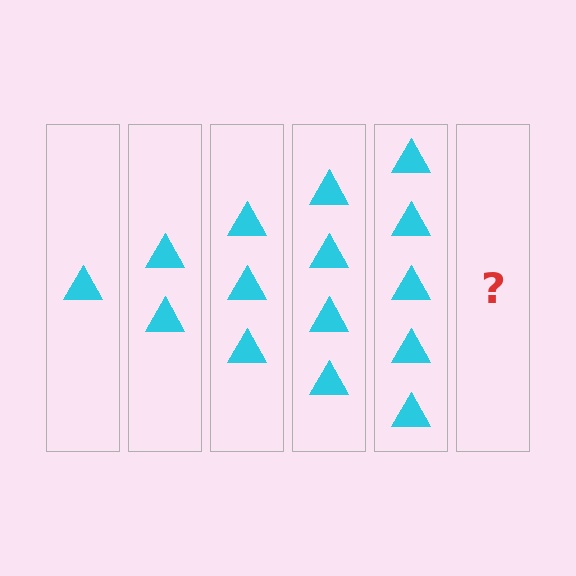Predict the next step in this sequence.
The next step is 6 triangles.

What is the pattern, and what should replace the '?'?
The pattern is that each step adds one more triangle. The '?' should be 6 triangles.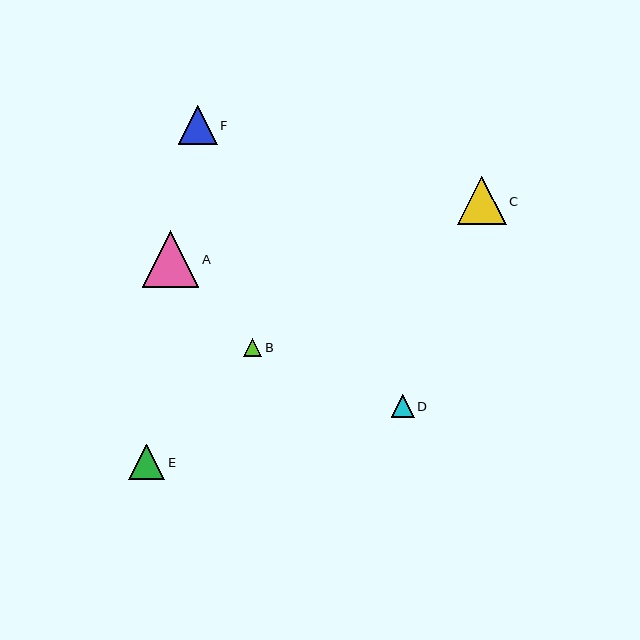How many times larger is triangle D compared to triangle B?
Triangle D is approximately 1.2 times the size of triangle B.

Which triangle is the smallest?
Triangle B is the smallest with a size of approximately 18 pixels.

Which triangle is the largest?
Triangle A is the largest with a size of approximately 57 pixels.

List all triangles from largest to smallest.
From largest to smallest: A, C, F, E, D, B.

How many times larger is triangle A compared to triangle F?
Triangle A is approximately 1.5 times the size of triangle F.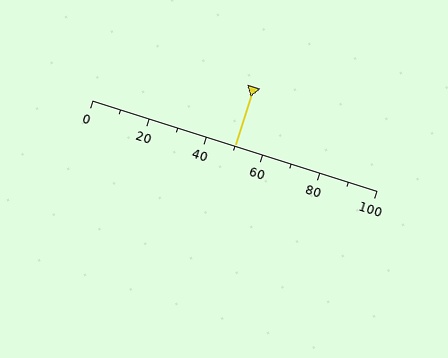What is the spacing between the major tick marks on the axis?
The major ticks are spaced 20 apart.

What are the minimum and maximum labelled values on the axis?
The axis runs from 0 to 100.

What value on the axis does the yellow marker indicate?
The marker indicates approximately 50.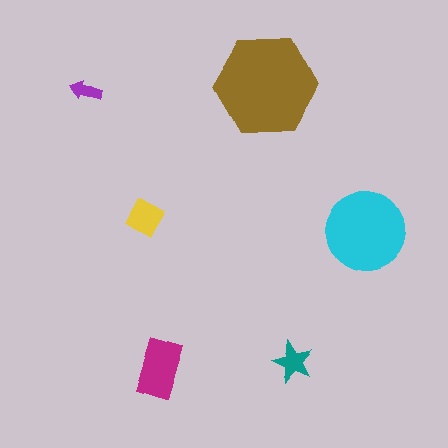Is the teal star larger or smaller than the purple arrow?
Larger.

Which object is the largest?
The brown hexagon.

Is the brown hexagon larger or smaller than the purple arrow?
Larger.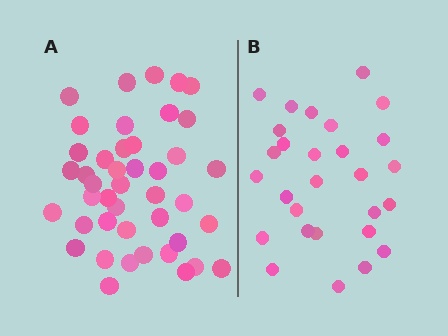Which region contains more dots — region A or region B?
Region A (the left region) has more dots.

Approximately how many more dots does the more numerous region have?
Region A has approximately 15 more dots than region B.